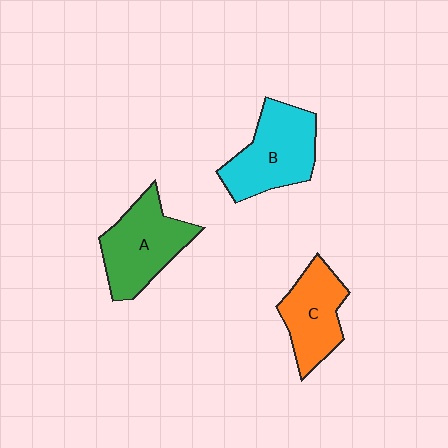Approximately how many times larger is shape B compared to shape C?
Approximately 1.2 times.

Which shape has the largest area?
Shape B (cyan).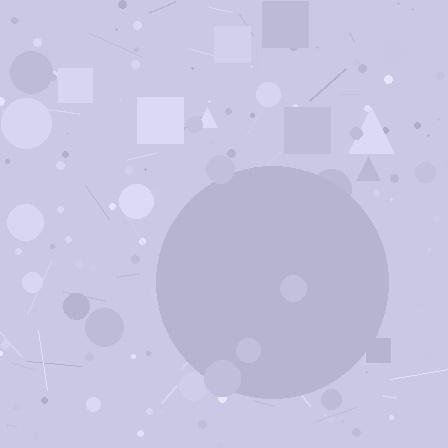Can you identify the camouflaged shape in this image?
The camouflaged shape is a circle.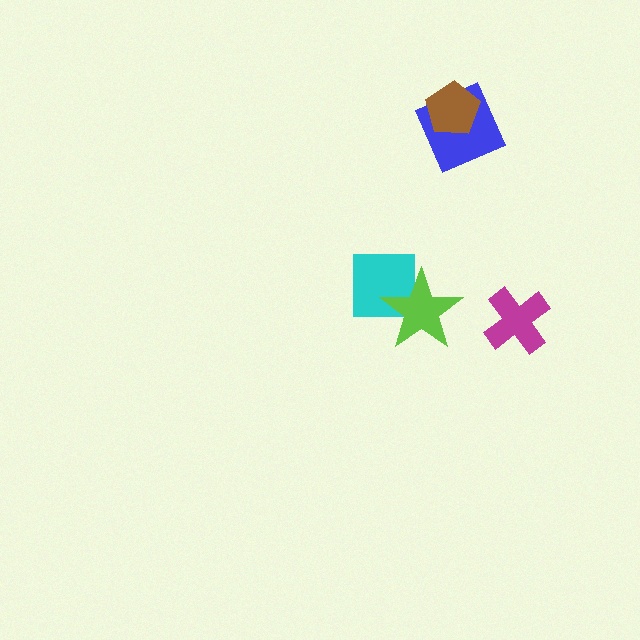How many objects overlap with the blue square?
1 object overlaps with the blue square.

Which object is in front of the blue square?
The brown pentagon is in front of the blue square.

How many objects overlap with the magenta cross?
0 objects overlap with the magenta cross.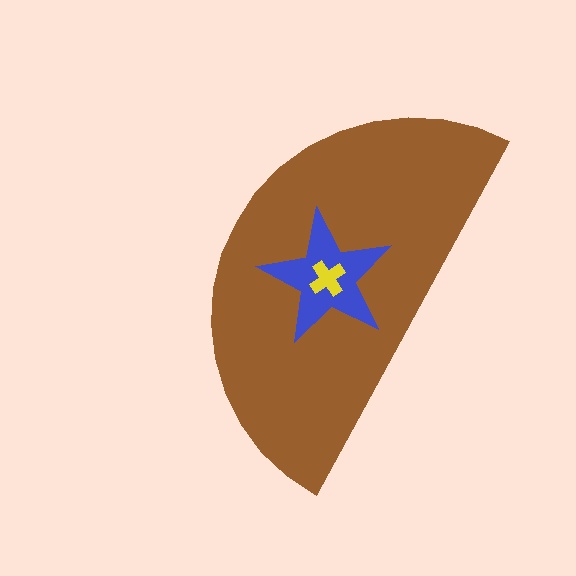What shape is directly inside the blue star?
The yellow cross.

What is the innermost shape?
The yellow cross.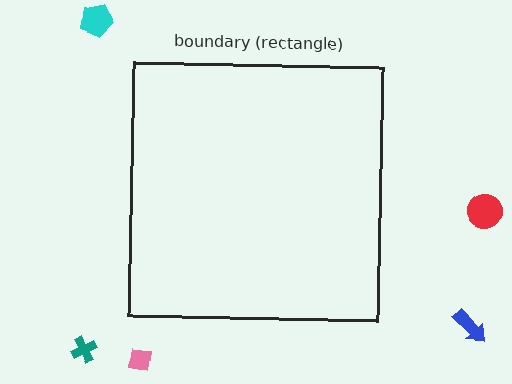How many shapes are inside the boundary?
0 inside, 5 outside.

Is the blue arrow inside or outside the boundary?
Outside.